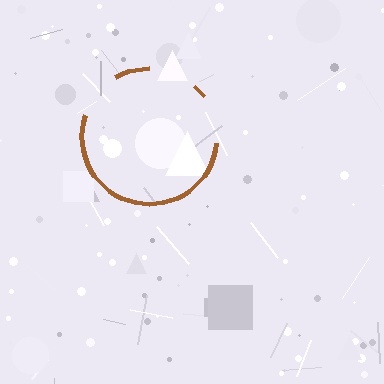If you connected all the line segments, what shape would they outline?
They would outline a circle.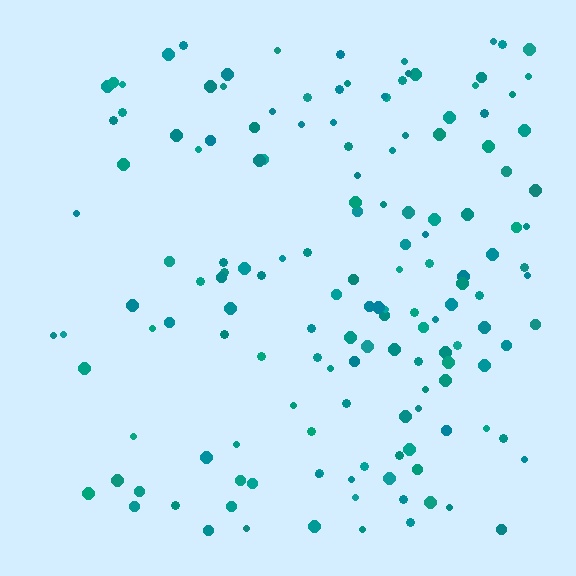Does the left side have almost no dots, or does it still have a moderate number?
Still a moderate number, just noticeably fewer than the right.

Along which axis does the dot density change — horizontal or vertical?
Horizontal.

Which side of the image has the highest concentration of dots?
The right.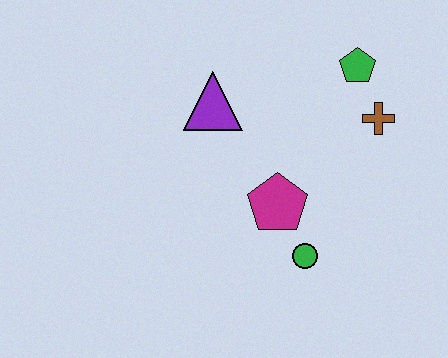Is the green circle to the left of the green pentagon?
Yes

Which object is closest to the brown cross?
The green pentagon is closest to the brown cross.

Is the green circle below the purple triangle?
Yes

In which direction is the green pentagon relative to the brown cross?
The green pentagon is above the brown cross.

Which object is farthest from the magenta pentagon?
The green pentagon is farthest from the magenta pentagon.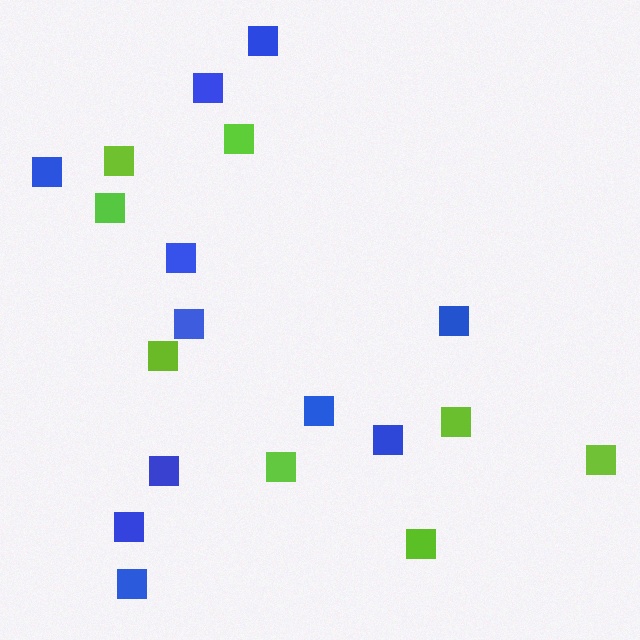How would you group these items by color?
There are 2 groups: one group of lime squares (8) and one group of blue squares (11).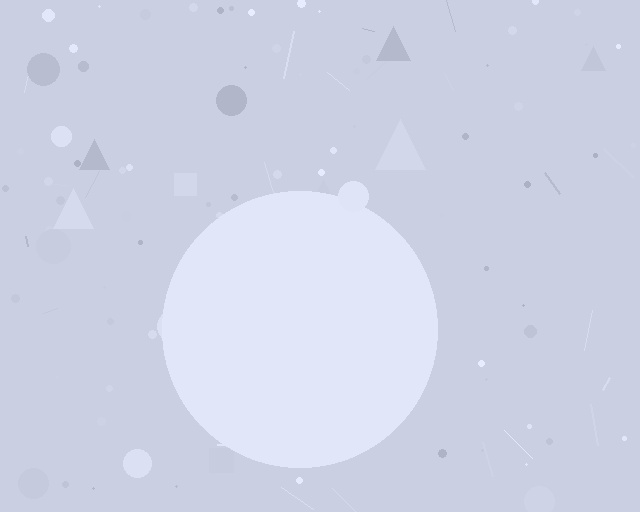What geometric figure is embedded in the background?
A circle is embedded in the background.